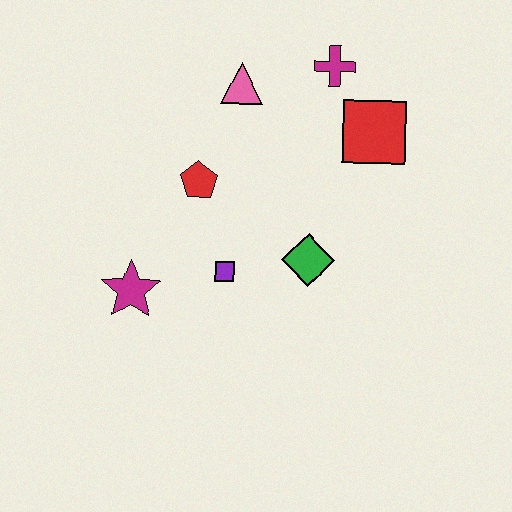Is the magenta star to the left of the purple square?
Yes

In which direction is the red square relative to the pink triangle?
The red square is to the right of the pink triangle.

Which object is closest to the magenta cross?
The red square is closest to the magenta cross.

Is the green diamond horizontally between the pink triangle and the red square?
Yes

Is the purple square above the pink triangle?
No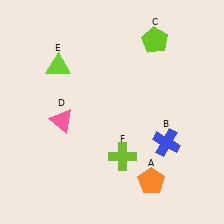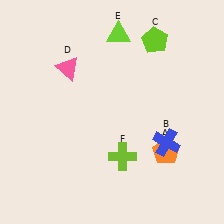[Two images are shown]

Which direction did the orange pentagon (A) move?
The orange pentagon (A) moved up.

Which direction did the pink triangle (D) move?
The pink triangle (D) moved up.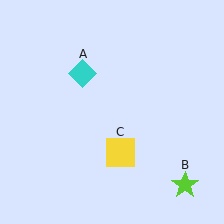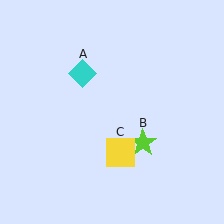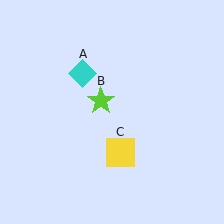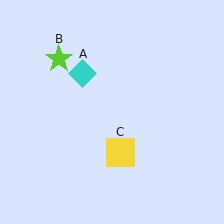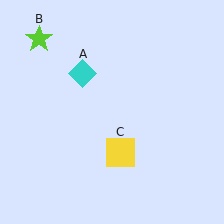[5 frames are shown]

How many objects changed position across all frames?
1 object changed position: lime star (object B).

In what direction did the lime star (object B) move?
The lime star (object B) moved up and to the left.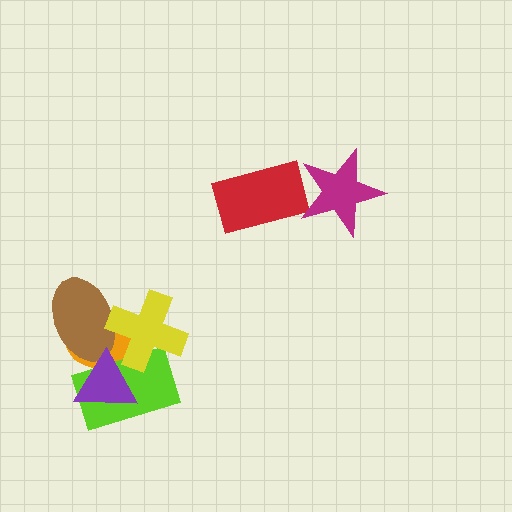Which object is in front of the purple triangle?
The yellow cross is in front of the purple triangle.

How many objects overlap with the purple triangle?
4 objects overlap with the purple triangle.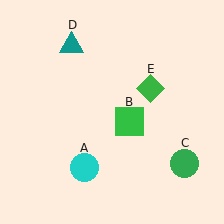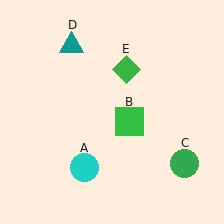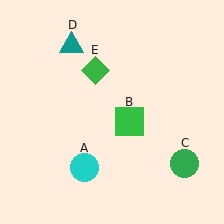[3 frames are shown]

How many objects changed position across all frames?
1 object changed position: green diamond (object E).